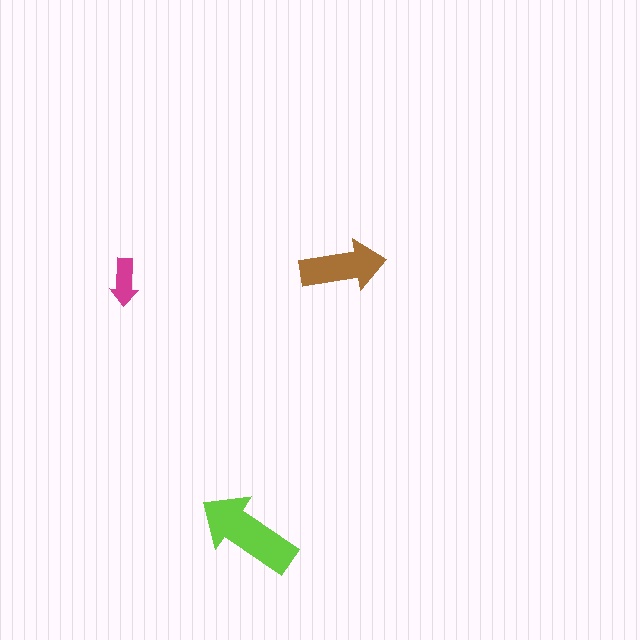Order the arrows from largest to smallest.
the lime one, the brown one, the magenta one.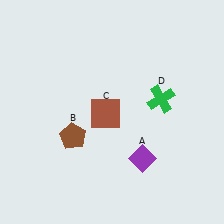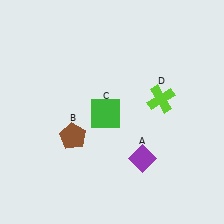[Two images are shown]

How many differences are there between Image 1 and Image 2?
There are 2 differences between the two images.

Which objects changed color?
C changed from brown to green. D changed from green to lime.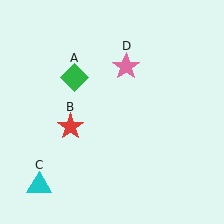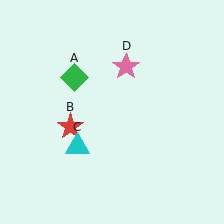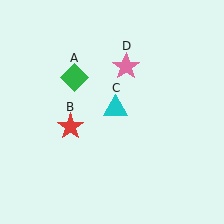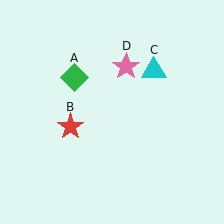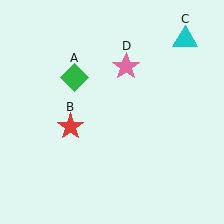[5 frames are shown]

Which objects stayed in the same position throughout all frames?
Green diamond (object A) and red star (object B) and pink star (object D) remained stationary.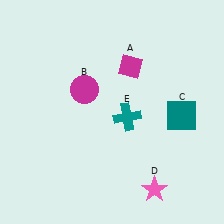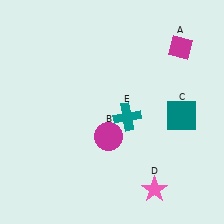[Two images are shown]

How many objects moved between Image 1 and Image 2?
2 objects moved between the two images.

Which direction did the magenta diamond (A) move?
The magenta diamond (A) moved right.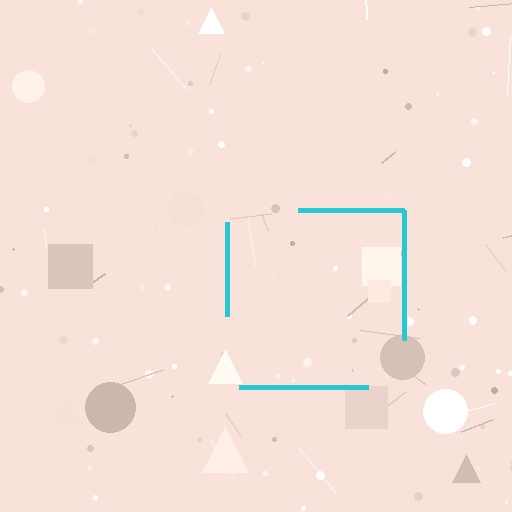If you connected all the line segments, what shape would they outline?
They would outline a square.